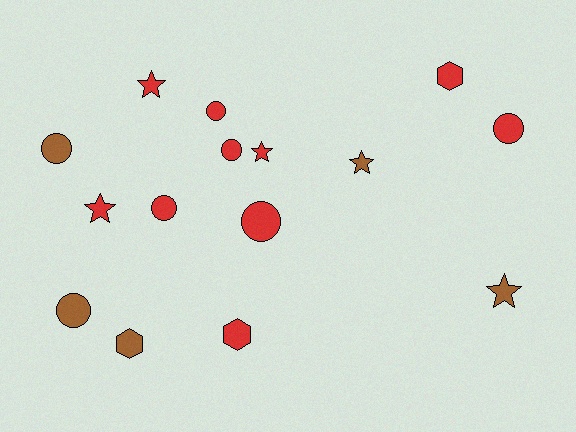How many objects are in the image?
There are 15 objects.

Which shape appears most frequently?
Circle, with 7 objects.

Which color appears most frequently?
Red, with 10 objects.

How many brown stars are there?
There are 2 brown stars.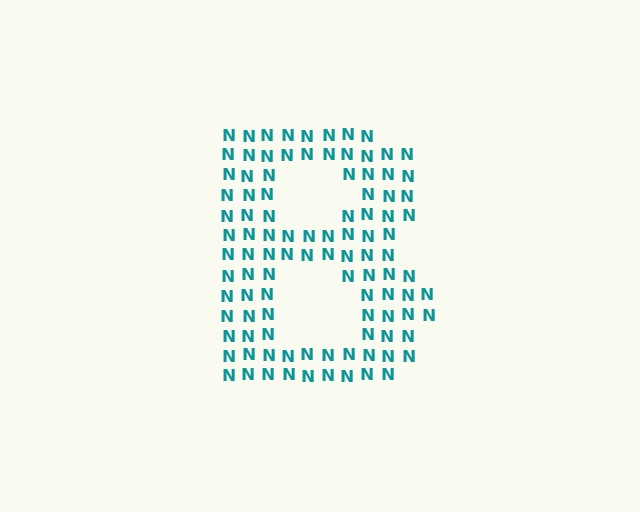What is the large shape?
The large shape is the letter B.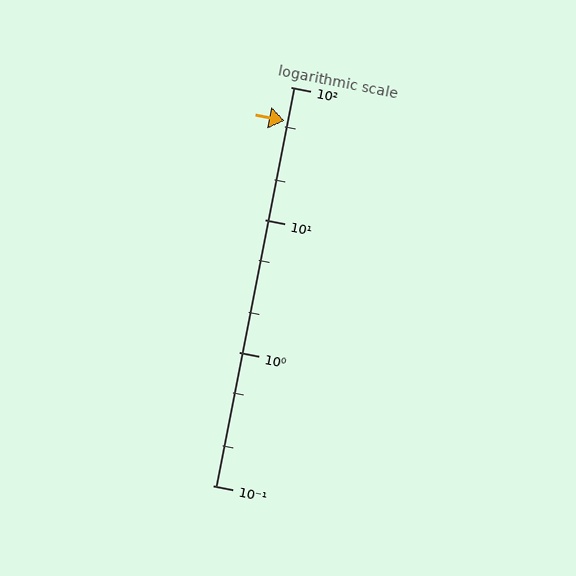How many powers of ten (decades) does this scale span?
The scale spans 3 decades, from 0.1 to 100.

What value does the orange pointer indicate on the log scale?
The pointer indicates approximately 56.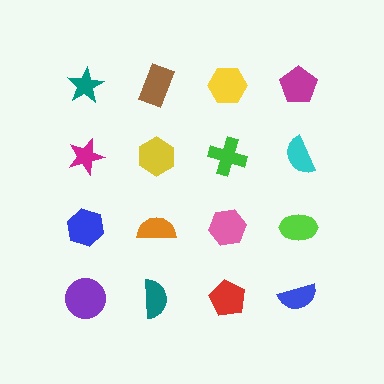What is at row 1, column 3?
A yellow hexagon.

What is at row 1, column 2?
A brown rectangle.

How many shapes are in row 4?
4 shapes.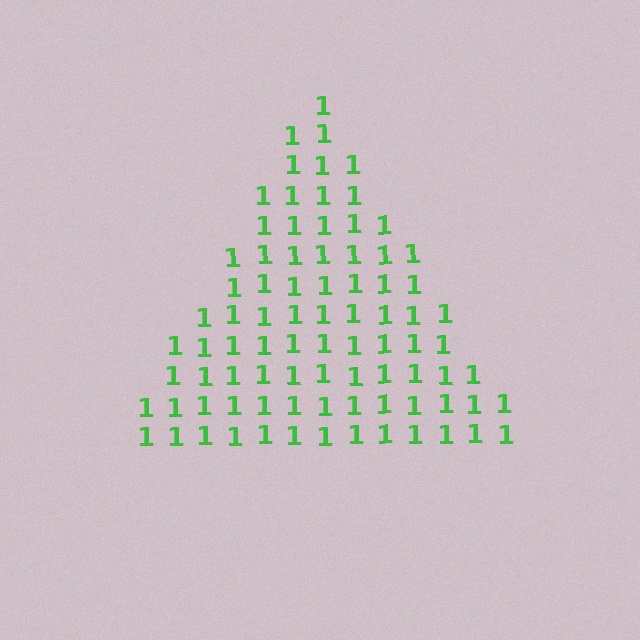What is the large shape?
The large shape is a triangle.